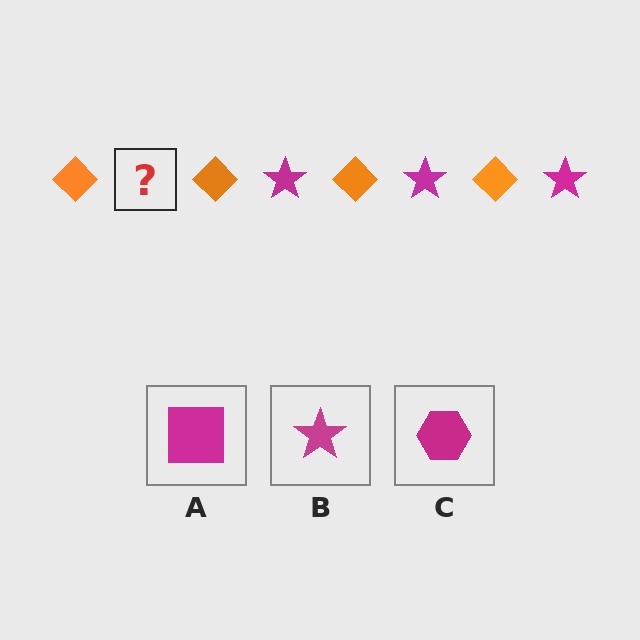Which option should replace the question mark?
Option B.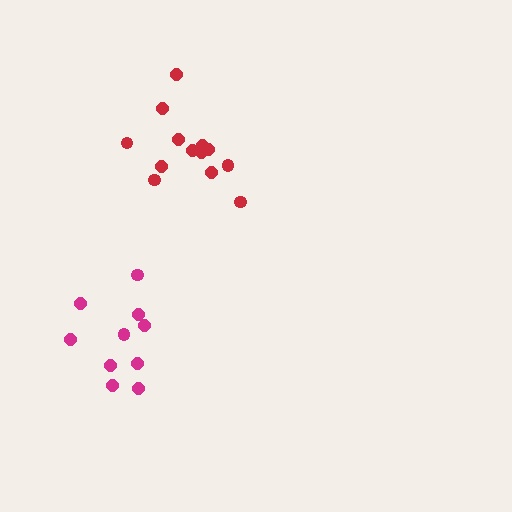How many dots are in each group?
Group 1: 13 dots, Group 2: 10 dots (23 total).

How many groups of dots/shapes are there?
There are 2 groups.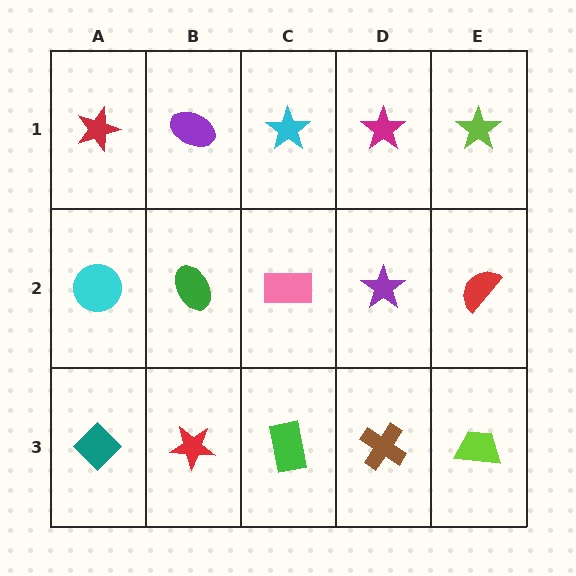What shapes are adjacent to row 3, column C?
A pink rectangle (row 2, column C), a red star (row 3, column B), a brown cross (row 3, column D).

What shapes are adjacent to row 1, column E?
A red semicircle (row 2, column E), a magenta star (row 1, column D).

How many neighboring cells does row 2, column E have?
3.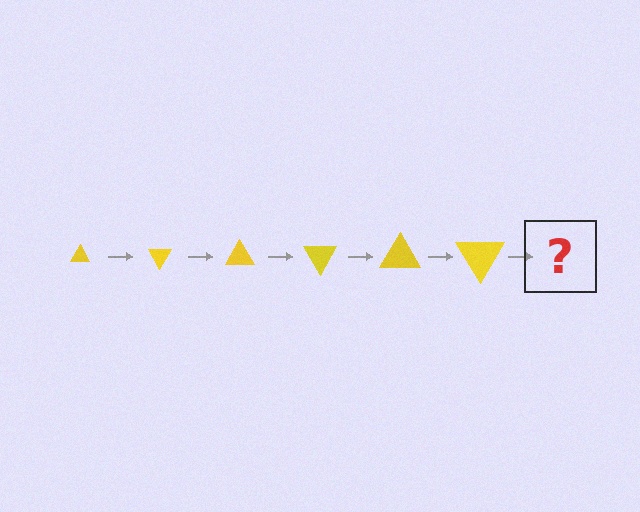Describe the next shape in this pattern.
It should be a triangle, larger than the previous one and rotated 360 degrees from the start.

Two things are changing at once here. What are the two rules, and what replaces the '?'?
The two rules are that the triangle grows larger each step and it rotates 60 degrees each step. The '?' should be a triangle, larger than the previous one and rotated 360 degrees from the start.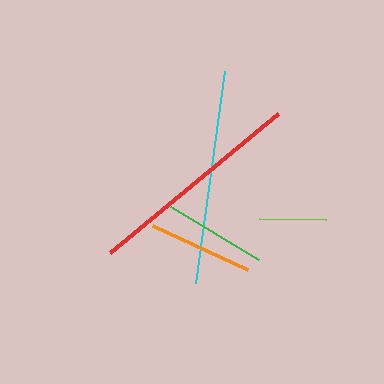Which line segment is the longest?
The red line is the longest at approximately 218 pixels.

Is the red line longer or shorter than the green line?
The red line is longer than the green line.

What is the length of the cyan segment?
The cyan segment is approximately 214 pixels long.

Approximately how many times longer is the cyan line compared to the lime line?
The cyan line is approximately 3.2 times the length of the lime line.